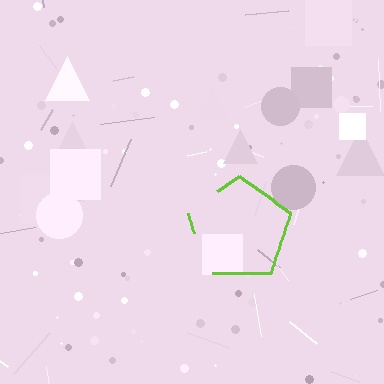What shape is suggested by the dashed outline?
The dashed outline suggests a pentagon.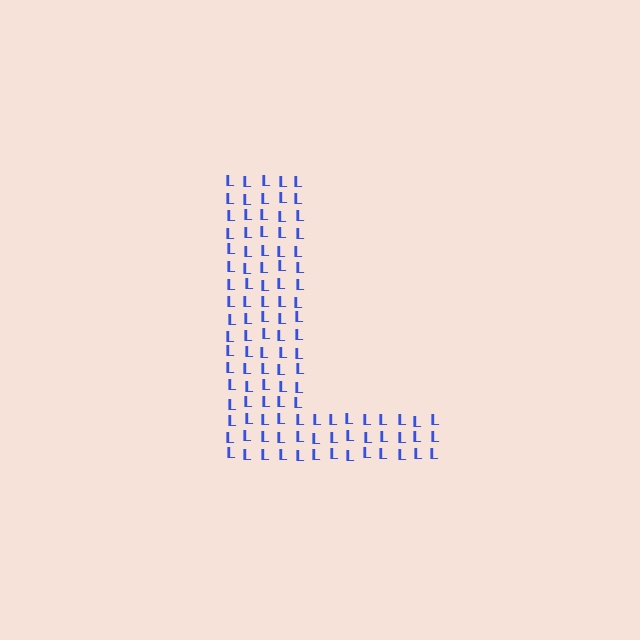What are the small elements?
The small elements are letter L's.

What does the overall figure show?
The overall figure shows the letter L.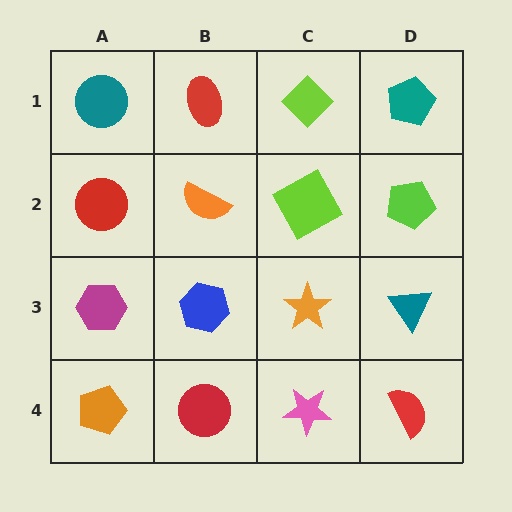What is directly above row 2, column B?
A red ellipse.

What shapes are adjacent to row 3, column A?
A red circle (row 2, column A), an orange pentagon (row 4, column A), a blue hexagon (row 3, column B).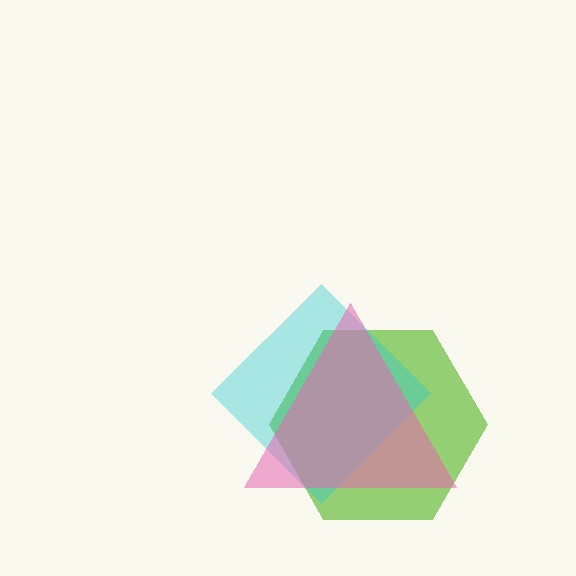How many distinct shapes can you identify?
There are 3 distinct shapes: a lime hexagon, a cyan diamond, a pink triangle.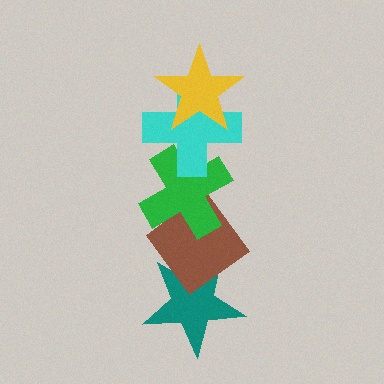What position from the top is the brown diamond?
The brown diamond is 4th from the top.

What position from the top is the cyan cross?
The cyan cross is 2nd from the top.